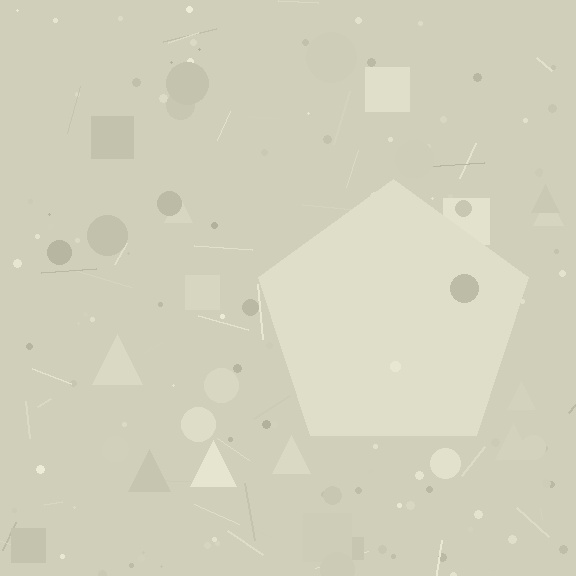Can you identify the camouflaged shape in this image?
The camouflaged shape is a pentagon.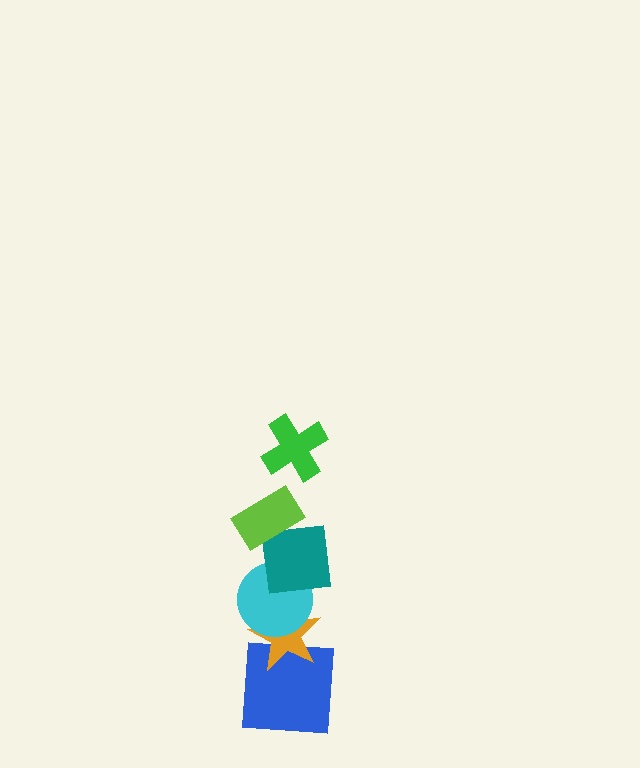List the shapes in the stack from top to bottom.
From top to bottom: the green cross, the lime rectangle, the teal square, the cyan circle, the orange star, the blue square.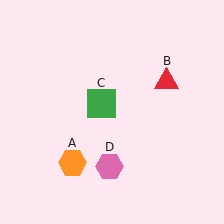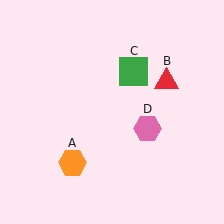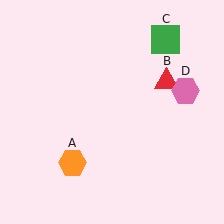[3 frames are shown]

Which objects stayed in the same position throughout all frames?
Orange hexagon (object A) and red triangle (object B) remained stationary.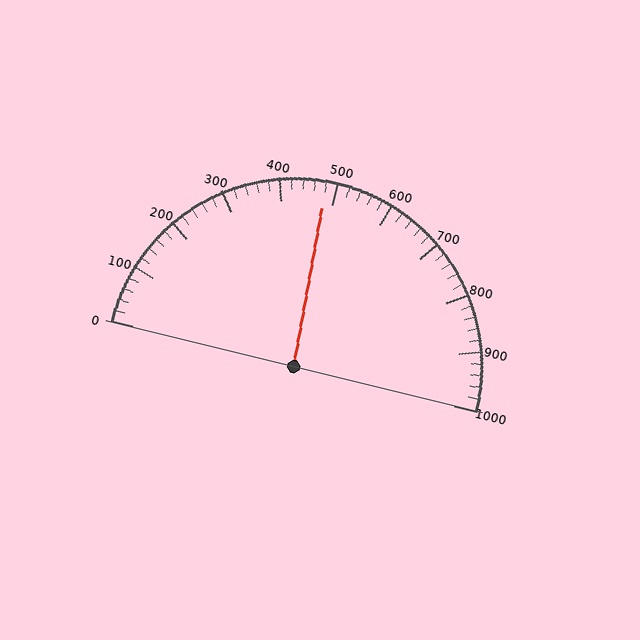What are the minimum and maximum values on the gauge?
The gauge ranges from 0 to 1000.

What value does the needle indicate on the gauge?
The needle indicates approximately 480.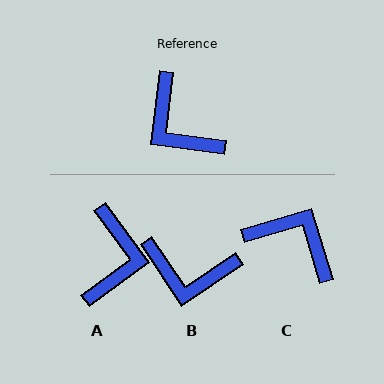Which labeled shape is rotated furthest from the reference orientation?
C, about 156 degrees away.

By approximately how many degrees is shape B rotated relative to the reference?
Approximately 41 degrees counter-clockwise.